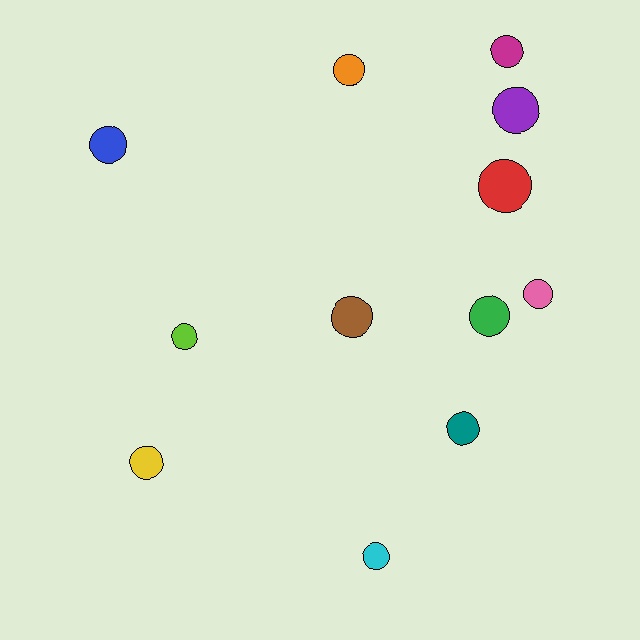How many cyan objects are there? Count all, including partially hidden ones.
There is 1 cyan object.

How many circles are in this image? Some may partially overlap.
There are 12 circles.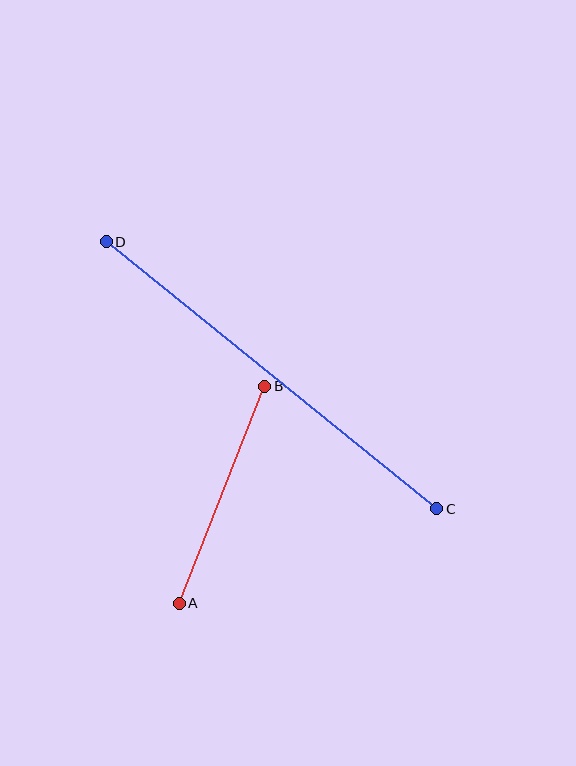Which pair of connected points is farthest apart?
Points C and D are farthest apart.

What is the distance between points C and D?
The distance is approximately 425 pixels.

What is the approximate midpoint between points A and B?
The midpoint is at approximately (222, 495) pixels.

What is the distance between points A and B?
The distance is approximately 234 pixels.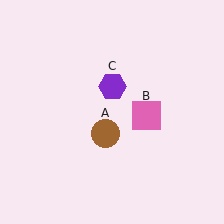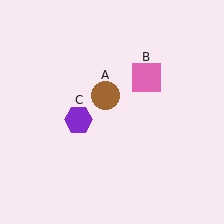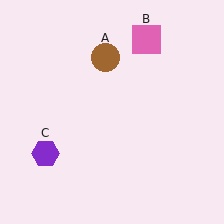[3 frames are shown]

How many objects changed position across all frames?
3 objects changed position: brown circle (object A), pink square (object B), purple hexagon (object C).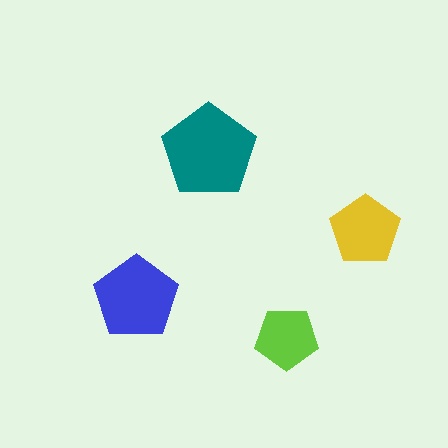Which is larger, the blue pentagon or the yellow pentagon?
The blue one.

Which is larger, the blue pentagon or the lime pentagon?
The blue one.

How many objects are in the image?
There are 4 objects in the image.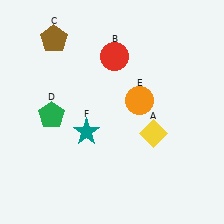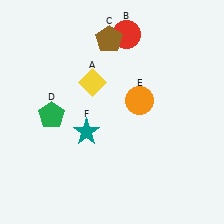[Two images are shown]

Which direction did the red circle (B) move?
The red circle (B) moved up.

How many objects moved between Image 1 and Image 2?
3 objects moved between the two images.